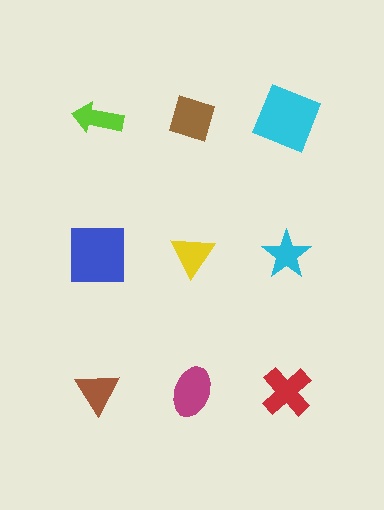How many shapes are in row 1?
3 shapes.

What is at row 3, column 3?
A red cross.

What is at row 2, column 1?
A blue square.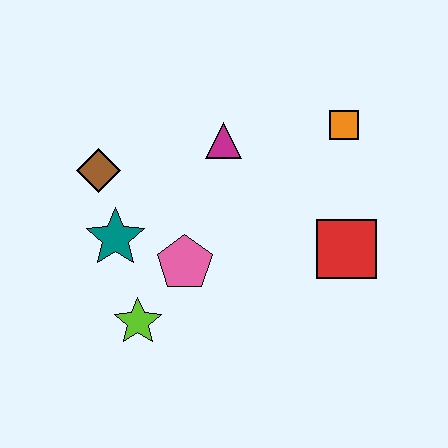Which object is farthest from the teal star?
The orange square is farthest from the teal star.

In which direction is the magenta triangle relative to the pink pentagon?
The magenta triangle is above the pink pentagon.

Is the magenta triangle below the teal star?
No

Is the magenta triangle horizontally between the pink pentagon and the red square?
Yes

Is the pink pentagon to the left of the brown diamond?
No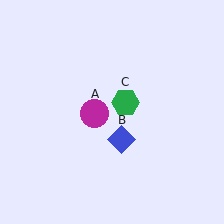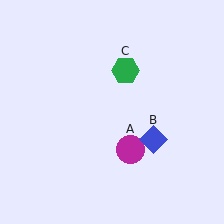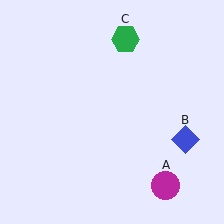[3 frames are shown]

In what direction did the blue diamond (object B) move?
The blue diamond (object B) moved right.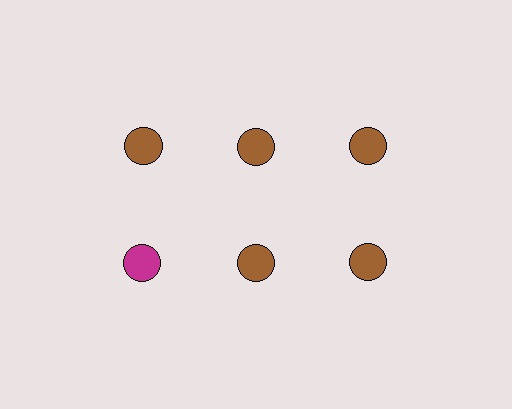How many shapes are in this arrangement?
There are 6 shapes arranged in a grid pattern.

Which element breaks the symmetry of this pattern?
The magenta circle in the second row, leftmost column breaks the symmetry. All other shapes are brown circles.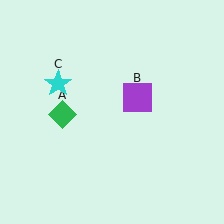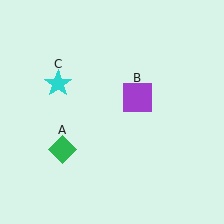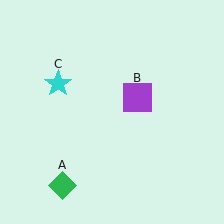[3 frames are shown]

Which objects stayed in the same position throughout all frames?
Purple square (object B) and cyan star (object C) remained stationary.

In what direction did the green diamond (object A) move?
The green diamond (object A) moved down.